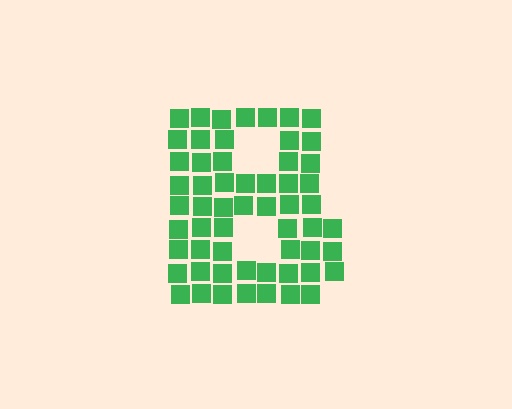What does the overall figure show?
The overall figure shows the letter B.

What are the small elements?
The small elements are squares.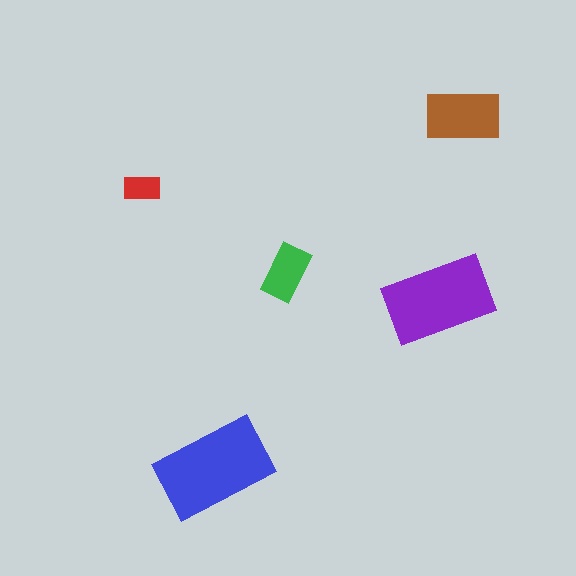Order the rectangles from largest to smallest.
the blue one, the purple one, the brown one, the green one, the red one.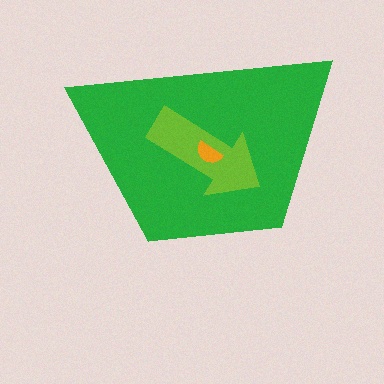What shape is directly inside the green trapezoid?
The lime arrow.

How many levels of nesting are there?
3.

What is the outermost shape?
The green trapezoid.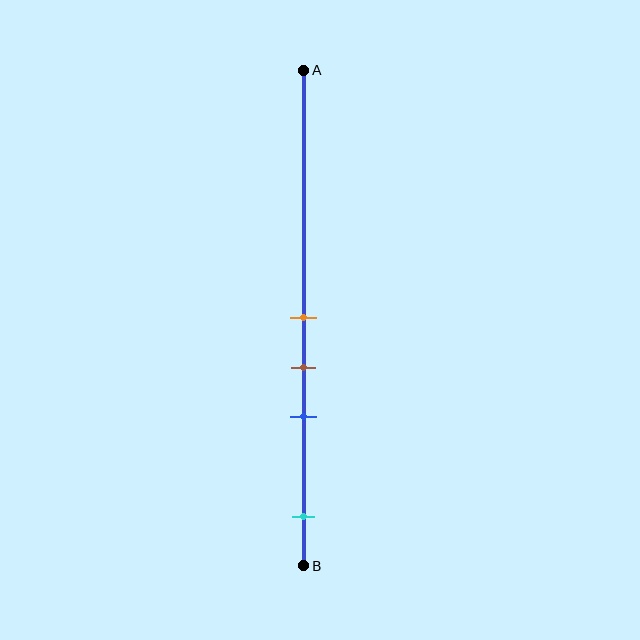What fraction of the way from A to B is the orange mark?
The orange mark is approximately 50% (0.5) of the way from A to B.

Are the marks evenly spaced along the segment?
No, the marks are not evenly spaced.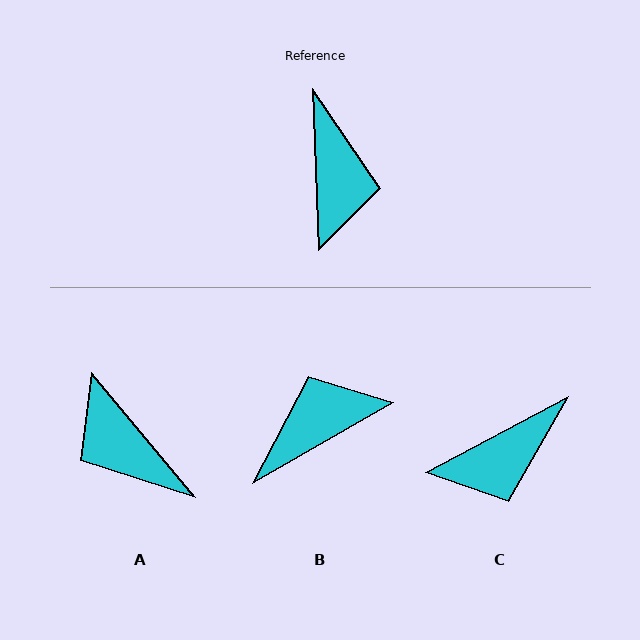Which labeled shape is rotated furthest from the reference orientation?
A, about 142 degrees away.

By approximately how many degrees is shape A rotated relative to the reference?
Approximately 142 degrees clockwise.